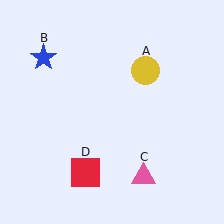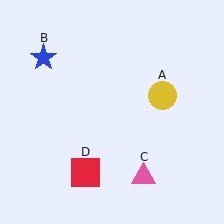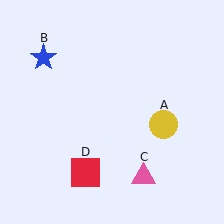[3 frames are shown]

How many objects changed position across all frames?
1 object changed position: yellow circle (object A).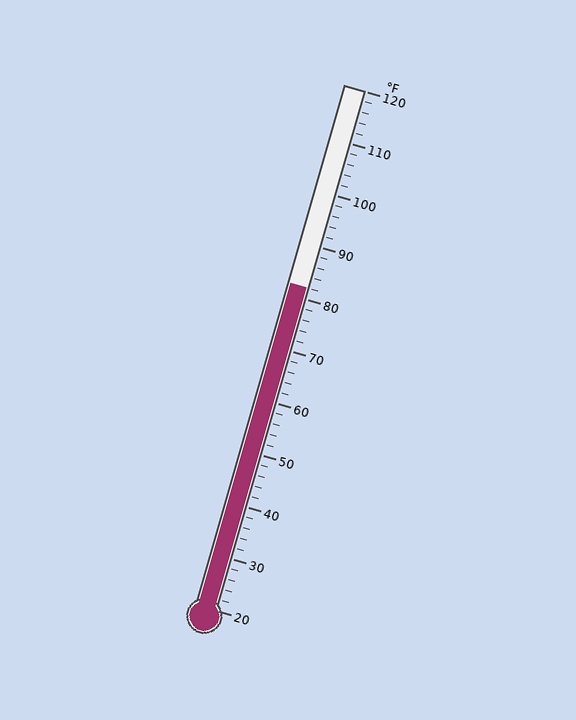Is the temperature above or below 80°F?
The temperature is above 80°F.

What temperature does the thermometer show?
The thermometer shows approximately 82°F.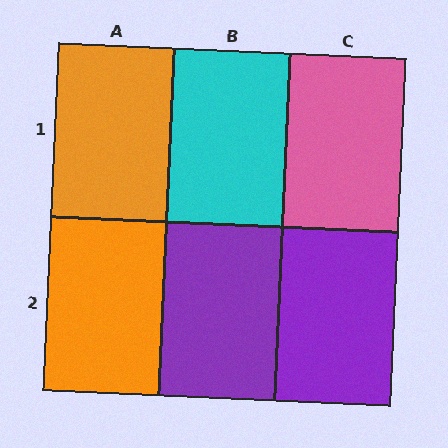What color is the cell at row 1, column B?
Cyan.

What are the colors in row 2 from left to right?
Orange, purple, purple.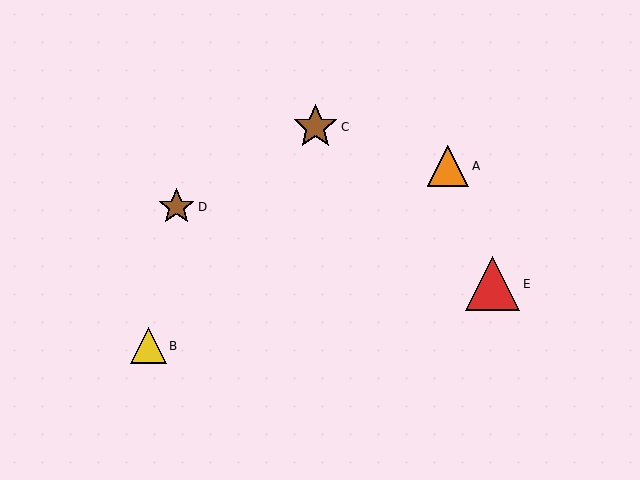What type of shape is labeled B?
Shape B is a yellow triangle.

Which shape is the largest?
The red triangle (labeled E) is the largest.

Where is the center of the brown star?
The center of the brown star is at (315, 127).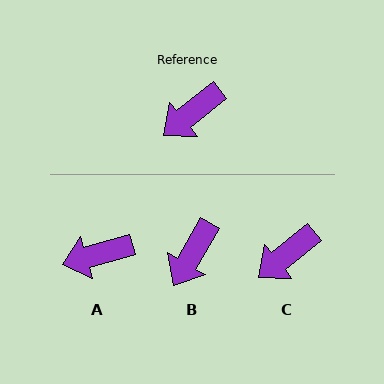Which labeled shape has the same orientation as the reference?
C.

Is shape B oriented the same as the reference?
No, it is off by about 20 degrees.